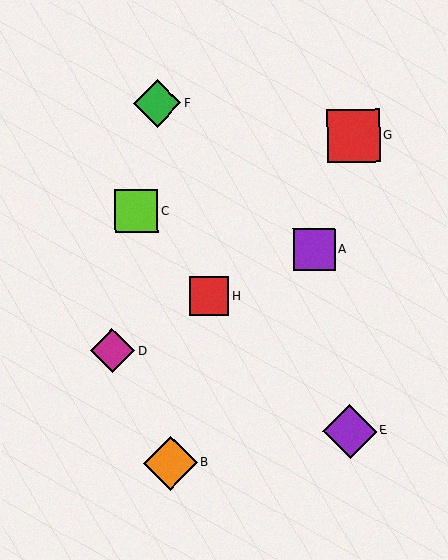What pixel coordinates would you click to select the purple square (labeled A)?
Click at (314, 249) to select the purple square A.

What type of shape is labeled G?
Shape G is a red square.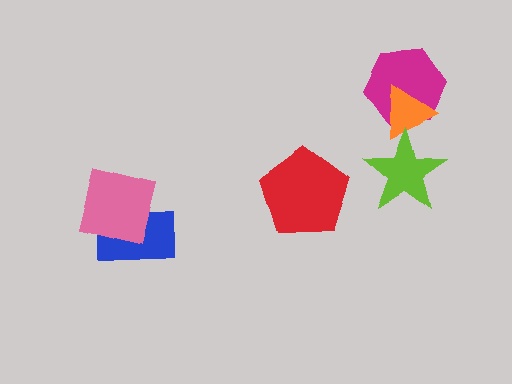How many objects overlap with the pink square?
1 object overlaps with the pink square.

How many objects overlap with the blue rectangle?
1 object overlaps with the blue rectangle.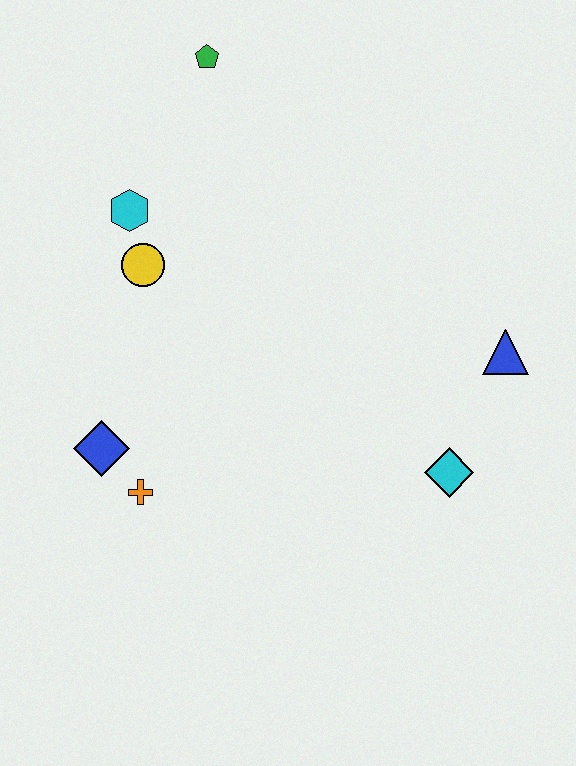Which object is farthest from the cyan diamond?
The green pentagon is farthest from the cyan diamond.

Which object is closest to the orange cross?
The blue diamond is closest to the orange cross.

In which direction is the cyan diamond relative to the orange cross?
The cyan diamond is to the right of the orange cross.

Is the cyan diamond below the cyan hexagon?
Yes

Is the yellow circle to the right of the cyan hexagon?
Yes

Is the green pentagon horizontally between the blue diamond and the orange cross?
No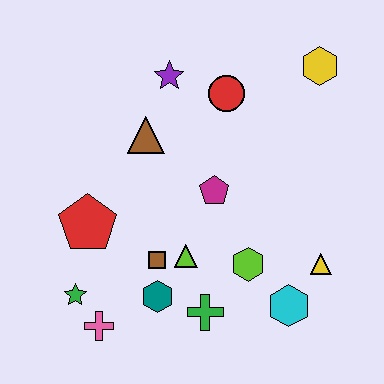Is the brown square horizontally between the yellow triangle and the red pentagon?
Yes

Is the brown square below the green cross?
No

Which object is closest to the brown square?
The lime triangle is closest to the brown square.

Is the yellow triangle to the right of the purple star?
Yes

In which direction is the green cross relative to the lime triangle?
The green cross is below the lime triangle.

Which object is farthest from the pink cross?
The yellow hexagon is farthest from the pink cross.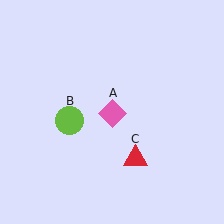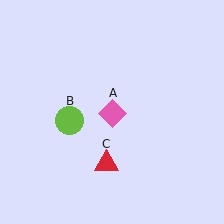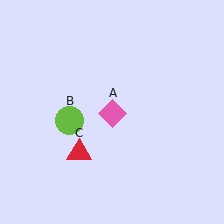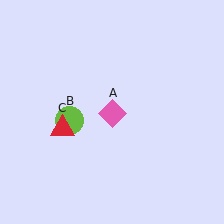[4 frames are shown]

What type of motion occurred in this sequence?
The red triangle (object C) rotated clockwise around the center of the scene.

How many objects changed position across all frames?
1 object changed position: red triangle (object C).